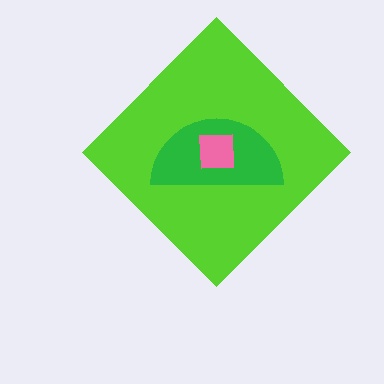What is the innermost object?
The pink square.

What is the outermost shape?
The lime diamond.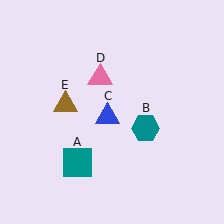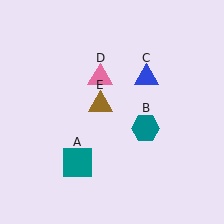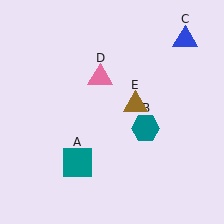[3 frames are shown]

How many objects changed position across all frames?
2 objects changed position: blue triangle (object C), brown triangle (object E).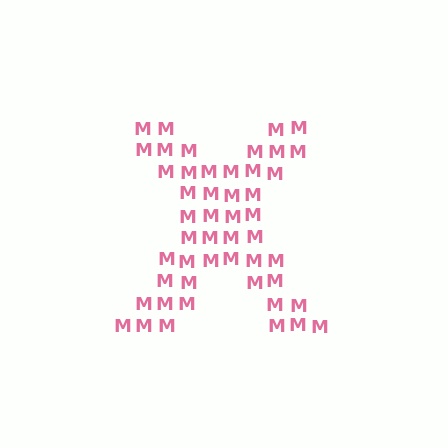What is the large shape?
The large shape is the letter X.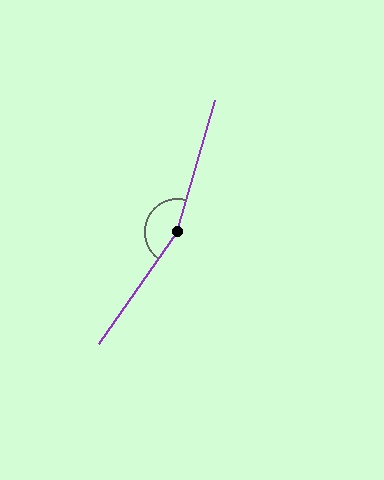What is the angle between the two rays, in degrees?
Approximately 161 degrees.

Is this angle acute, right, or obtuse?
It is obtuse.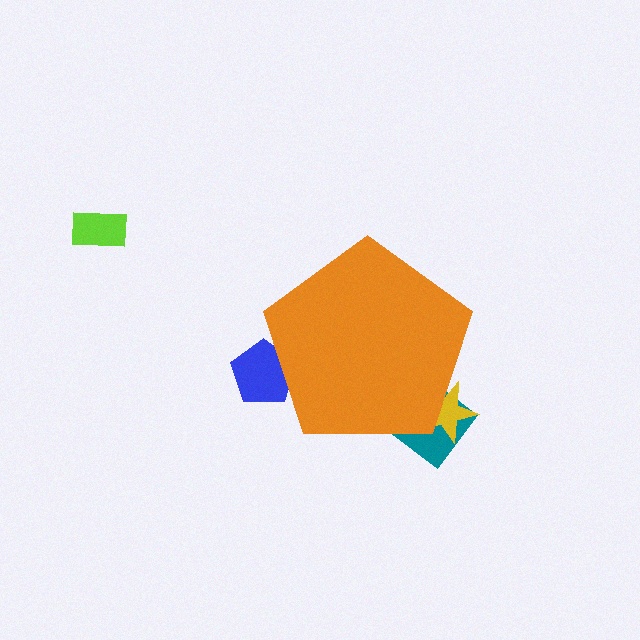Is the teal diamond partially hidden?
Yes, the teal diamond is partially hidden behind the orange pentagon.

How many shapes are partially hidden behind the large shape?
3 shapes are partially hidden.